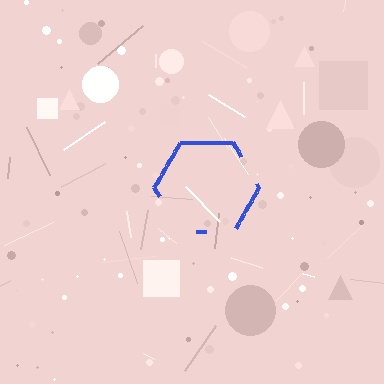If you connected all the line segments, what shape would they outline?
They would outline a hexagon.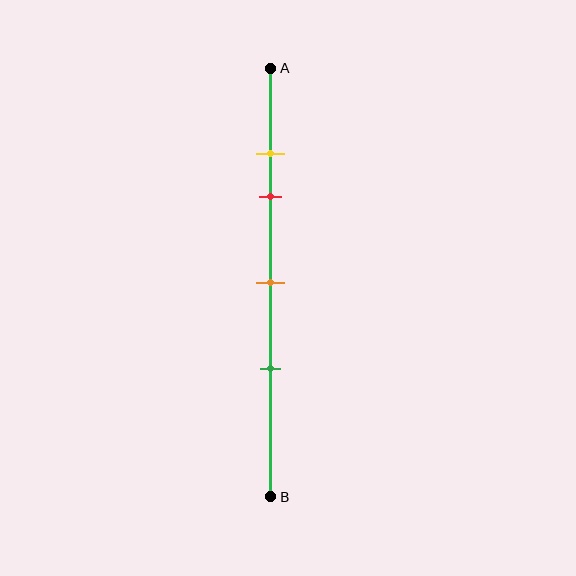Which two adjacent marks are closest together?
The yellow and red marks are the closest adjacent pair.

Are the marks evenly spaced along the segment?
No, the marks are not evenly spaced.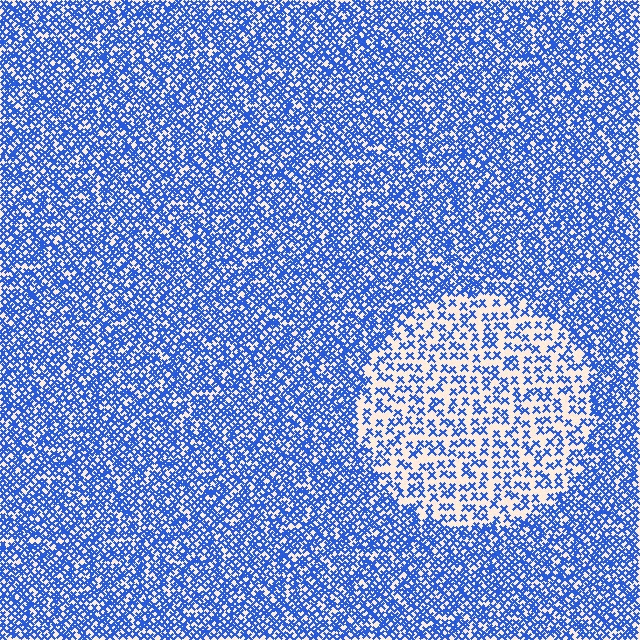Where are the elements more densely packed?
The elements are more densely packed outside the circle boundary.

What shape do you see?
I see a circle.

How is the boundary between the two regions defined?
The boundary is defined by a change in element density (approximately 2.3x ratio). All elements are the same color, size, and shape.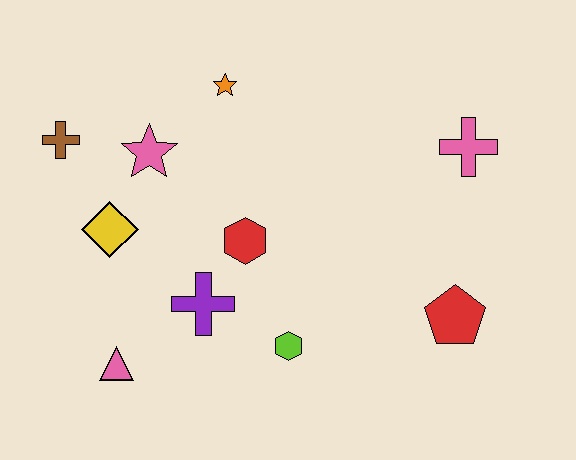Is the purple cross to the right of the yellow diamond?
Yes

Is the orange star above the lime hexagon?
Yes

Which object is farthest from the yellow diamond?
The pink cross is farthest from the yellow diamond.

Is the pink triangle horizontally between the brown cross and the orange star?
Yes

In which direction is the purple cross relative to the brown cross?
The purple cross is below the brown cross.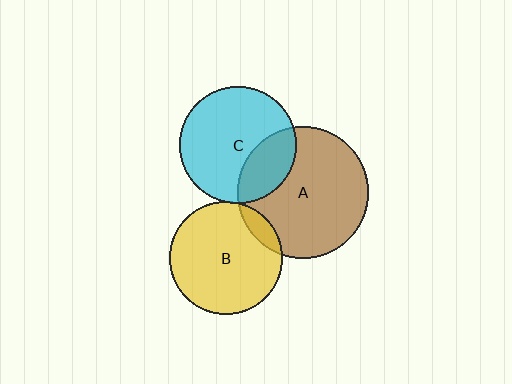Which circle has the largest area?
Circle A (brown).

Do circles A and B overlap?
Yes.